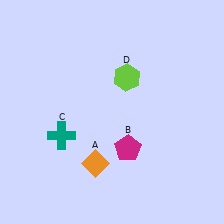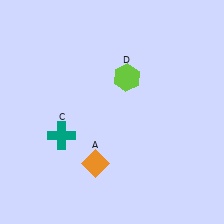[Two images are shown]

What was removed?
The magenta pentagon (B) was removed in Image 2.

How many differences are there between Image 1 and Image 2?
There is 1 difference between the two images.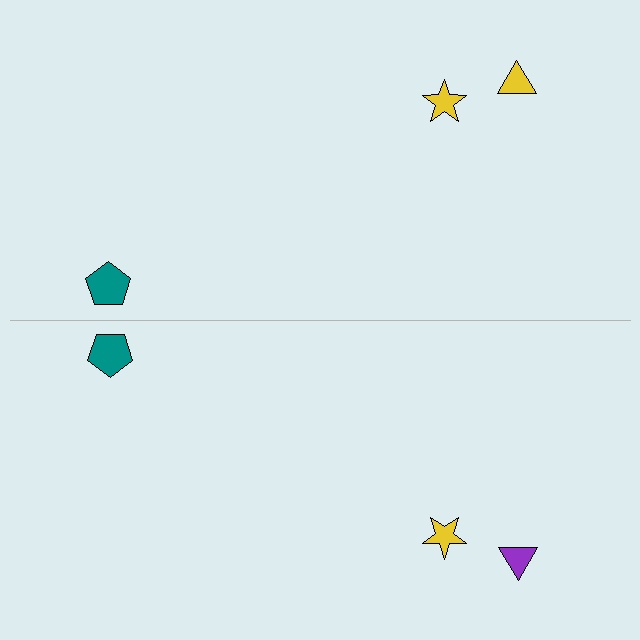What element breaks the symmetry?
The purple triangle on the bottom side breaks the symmetry — its mirror counterpart is yellow.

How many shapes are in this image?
There are 6 shapes in this image.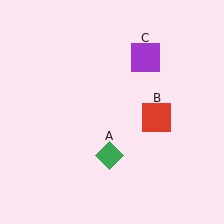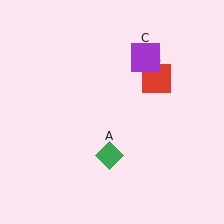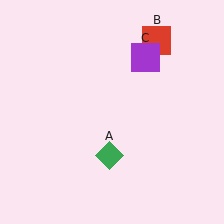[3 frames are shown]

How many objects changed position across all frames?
1 object changed position: red square (object B).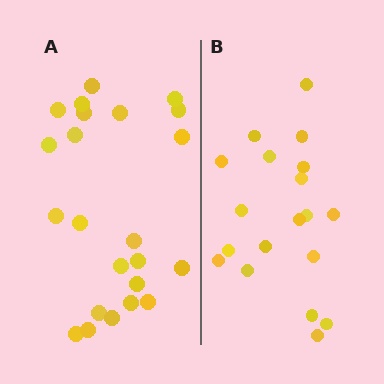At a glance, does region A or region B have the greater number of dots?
Region A (the left region) has more dots.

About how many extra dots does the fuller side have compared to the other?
Region A has about 4 more dots than region B.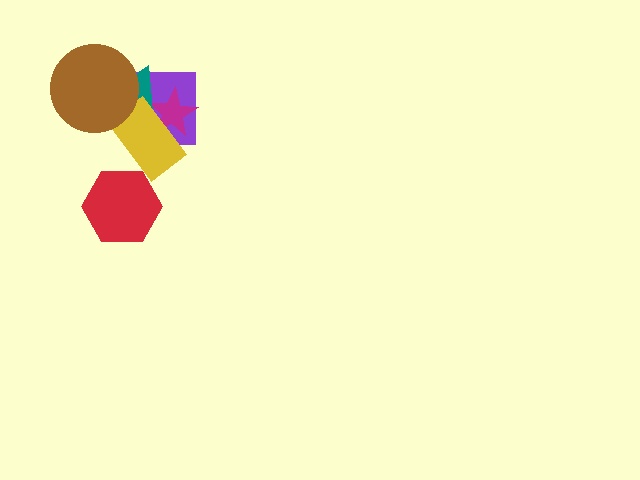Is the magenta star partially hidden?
Yes, it is partially covered by another shape.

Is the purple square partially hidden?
Yes, it is partially covered by another shape.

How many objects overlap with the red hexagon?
0 objects overlap with the red hexagon.